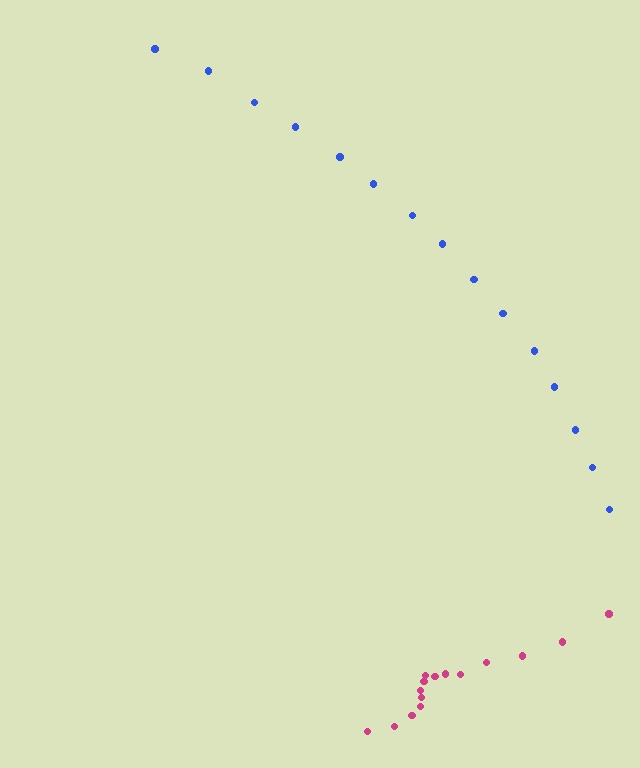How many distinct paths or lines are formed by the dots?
There are 2 distinct paths.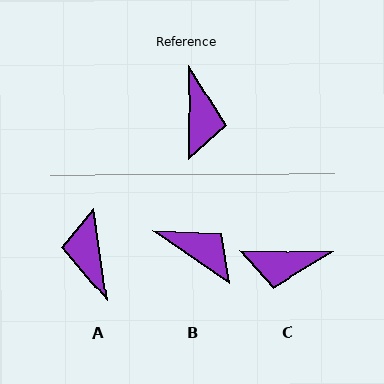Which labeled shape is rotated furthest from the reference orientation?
A, about 172 degrees away.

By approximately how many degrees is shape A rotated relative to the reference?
Approximately 172 degrees clockwise.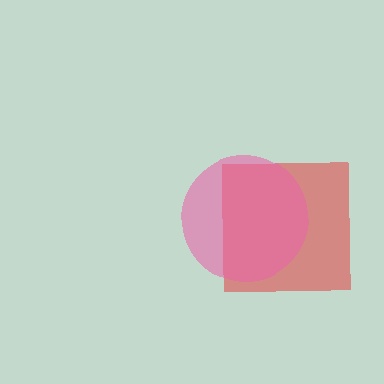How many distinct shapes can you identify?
There are 2 distinct shapes: a red square, a pink circle.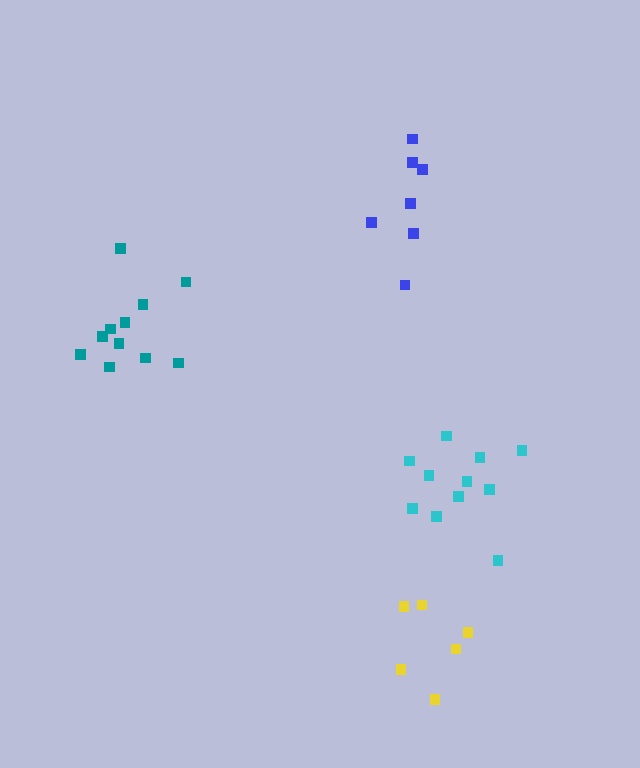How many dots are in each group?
Group 1: 11 dots, Group 2: 6 dots, Group 3: 7 dots, Group 4: 11 dots (35 total).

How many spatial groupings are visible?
There are 4 spatial groupings.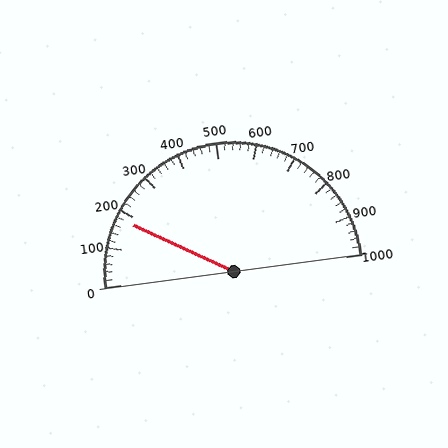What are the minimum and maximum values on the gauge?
The gauge ranges from 0 to 1000.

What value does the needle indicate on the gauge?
The needle indicates approximately 180.